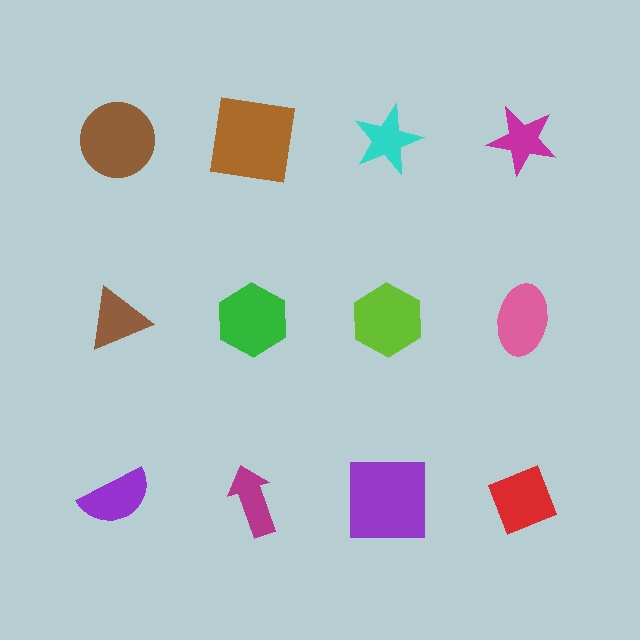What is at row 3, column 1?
A purple semicircle.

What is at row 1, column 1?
A brown circle.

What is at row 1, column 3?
A cyan star.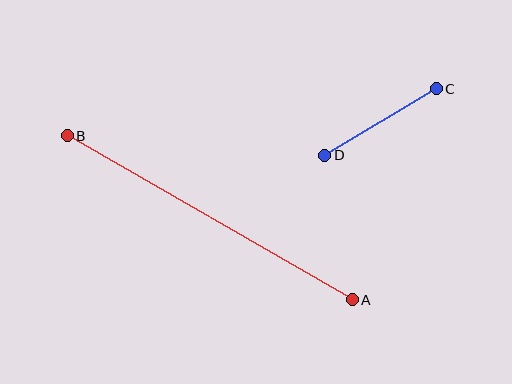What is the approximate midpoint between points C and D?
The midpoint is at approximately (381, 122) pixels.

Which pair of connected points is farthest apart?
Points A and B are farthest apart.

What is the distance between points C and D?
The distance is approximately 130 pixels.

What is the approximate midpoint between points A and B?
The midpoint is at approximately (210, 218) pixels.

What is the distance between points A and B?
The distance is approximately 329 pixels.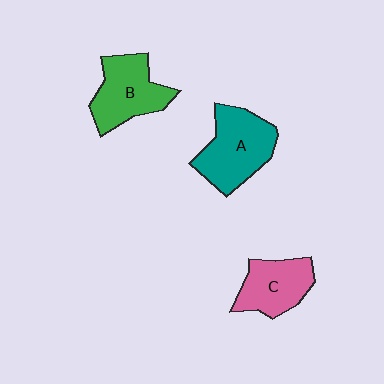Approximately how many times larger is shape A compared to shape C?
Approximately 1.3 times.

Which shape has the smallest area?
Shape C (pink).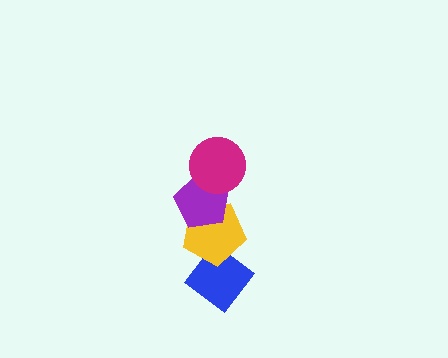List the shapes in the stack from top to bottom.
From top to bottom: the magenta circle, the purple pentagon, the yellow pentagon, the blue diamond.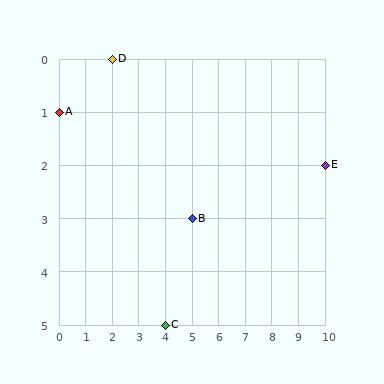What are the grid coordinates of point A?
Point A is at grid coordinates (0, 1).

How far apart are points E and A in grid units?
Points E and A are 10 columns and 1 row apart (about 10.0 grid units diagonally).